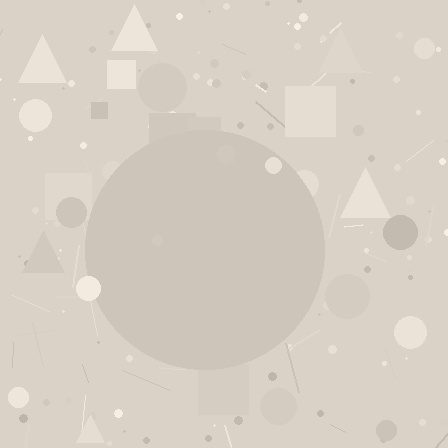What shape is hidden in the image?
A circle is hidden in the image.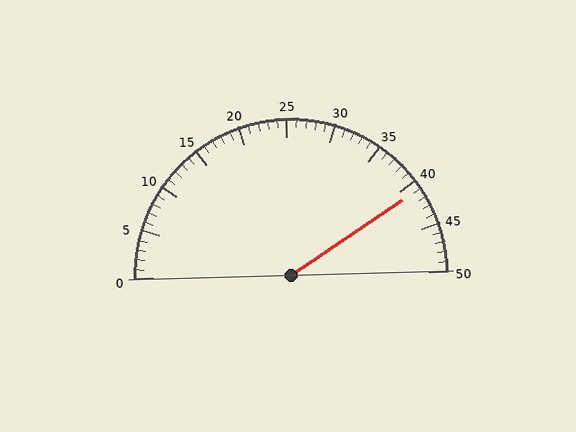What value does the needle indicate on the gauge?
The needle indicates approximately 41.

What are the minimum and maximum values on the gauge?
The gauge ranges from 0 to 50.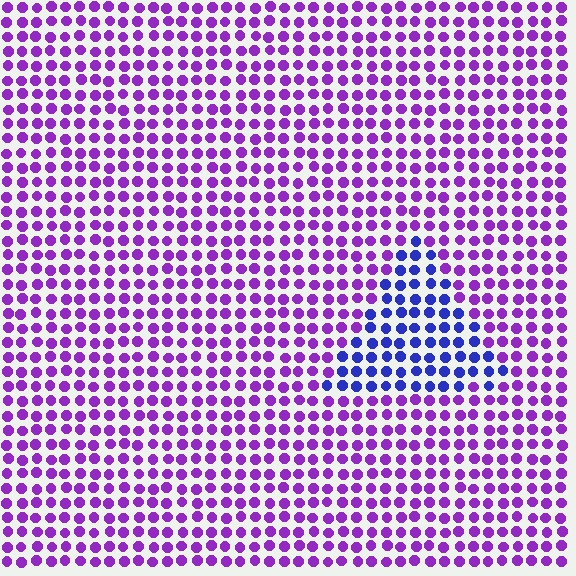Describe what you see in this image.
The image is filled with small purple elements in a uniform arrangement. A triangle-shaped region is visible where the elements are tinted to a slightly different hue, forming a subtle color boundary.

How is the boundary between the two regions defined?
The boundary is defined purely by a slight shift in hue (about 45 degrees). Spacing, size, and orientation are identical on both sides.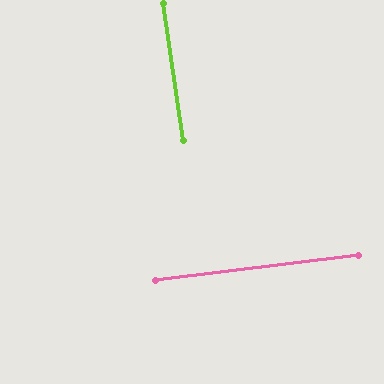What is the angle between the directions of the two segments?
Approximately 89 degrees.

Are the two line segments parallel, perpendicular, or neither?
Perpendicular — they meet at approximately 89°.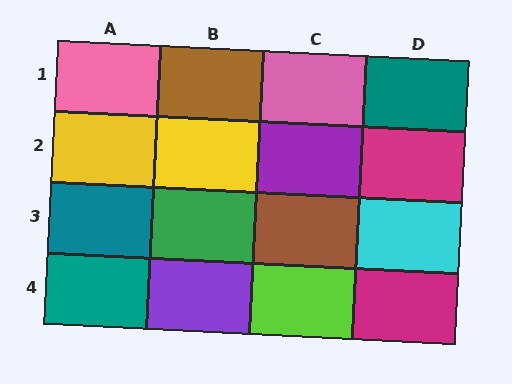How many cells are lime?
1 cell is lime.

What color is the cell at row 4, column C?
Lime.